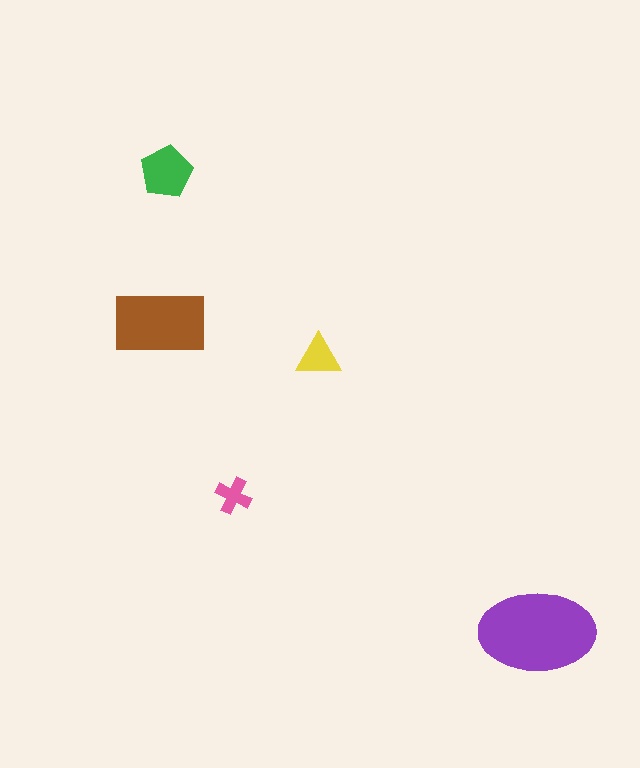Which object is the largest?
The purple ellipse.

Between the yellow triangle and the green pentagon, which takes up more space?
The green pentagon.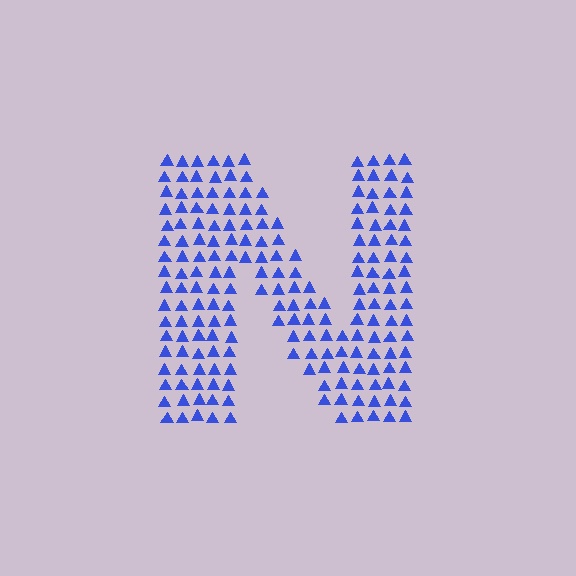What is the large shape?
The large shape is the letter N.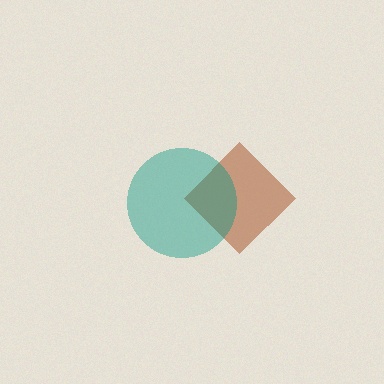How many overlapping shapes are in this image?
There are 2 overlapping shapes in the image.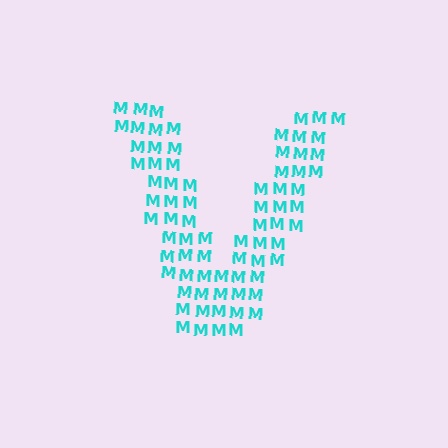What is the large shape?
The large shape is the letter V.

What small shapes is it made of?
It is made of small letter M's.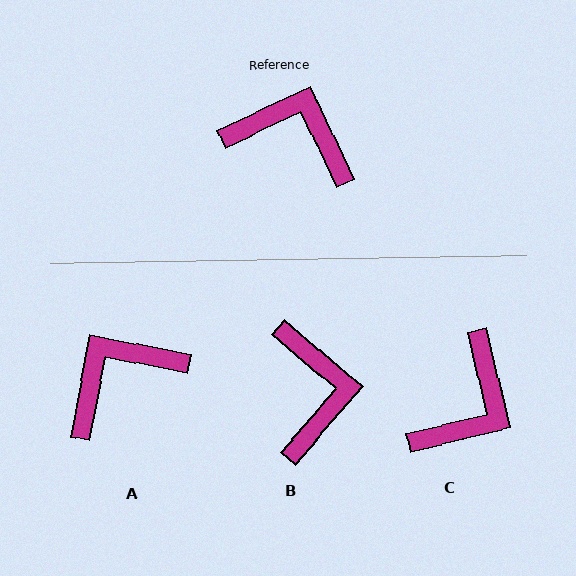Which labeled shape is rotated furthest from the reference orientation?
C, about 102 degrees away.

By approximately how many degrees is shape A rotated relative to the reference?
Approximately 54 degrees counter-clockwise.